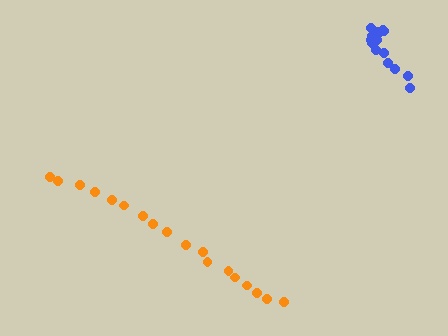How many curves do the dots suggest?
There are 2 distinct paths.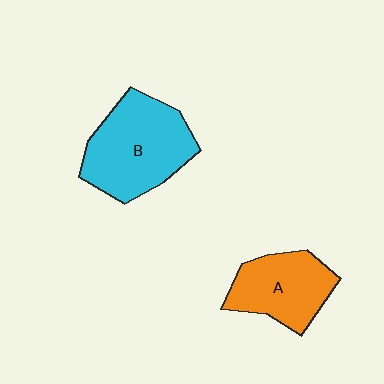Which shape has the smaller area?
Shape A (orange).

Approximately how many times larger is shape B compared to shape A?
Approximately 1.4 times.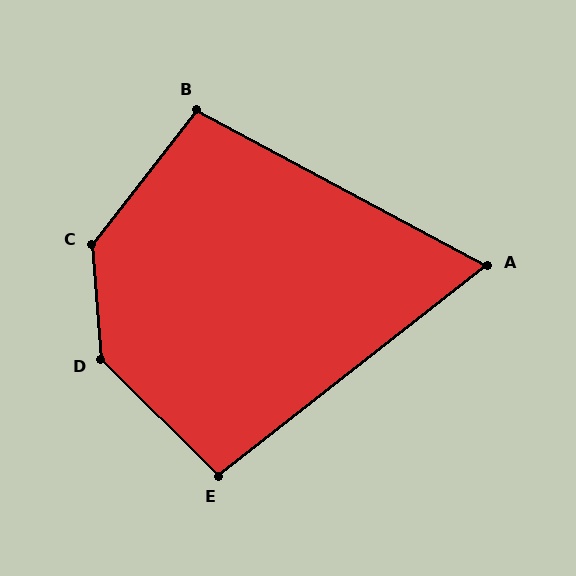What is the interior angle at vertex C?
Approximately 138 degrees (obtuse).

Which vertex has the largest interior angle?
D, at approximately 139 degrees.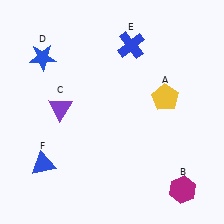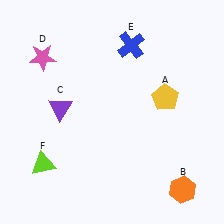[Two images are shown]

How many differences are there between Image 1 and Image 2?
There are 3 differences between the two images.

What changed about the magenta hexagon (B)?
In Image 1, B is magenta. In Image 2, it changed to orange.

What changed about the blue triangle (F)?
In Image 1, F is blue. In Image 2, it changed to lime.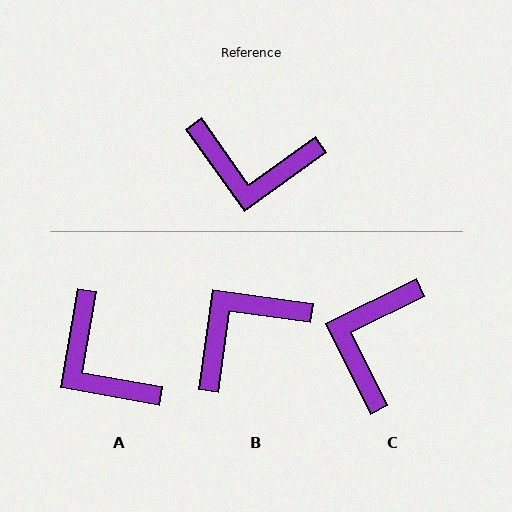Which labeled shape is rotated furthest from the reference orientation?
B, about 134 degrees away.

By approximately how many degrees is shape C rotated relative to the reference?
Approximately 99 degrees clockwise.